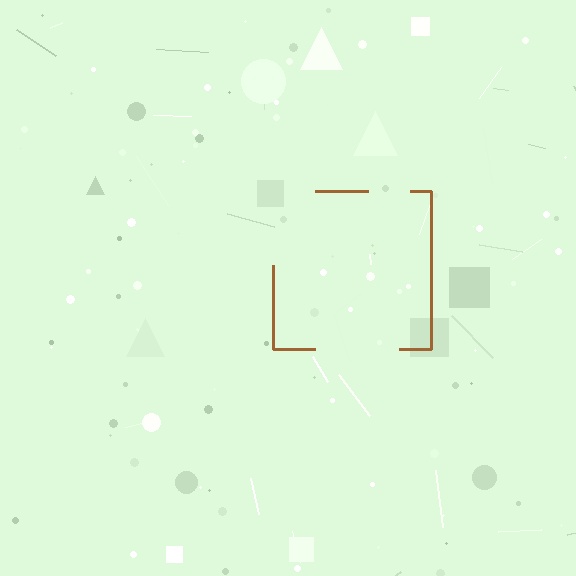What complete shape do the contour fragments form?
The contour fragments form a square.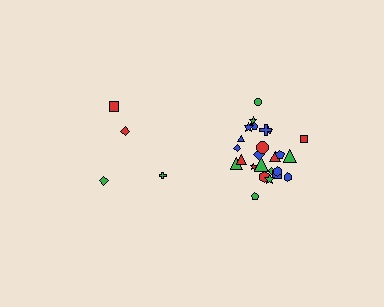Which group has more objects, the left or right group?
The right group.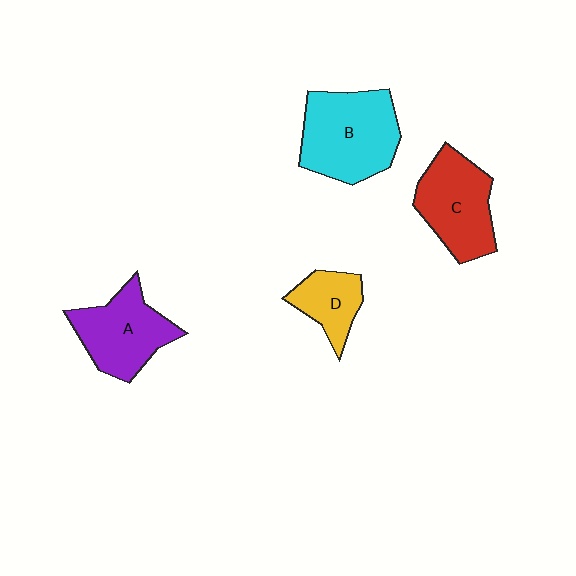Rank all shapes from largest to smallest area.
From largest to smallest: B (cyan), C (red), A (purple), D (yellow).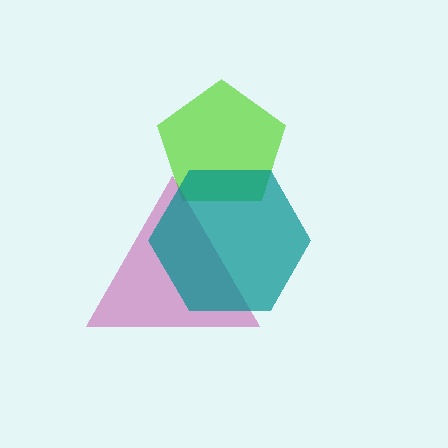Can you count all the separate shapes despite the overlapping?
Yes, there are 3 separate shapes.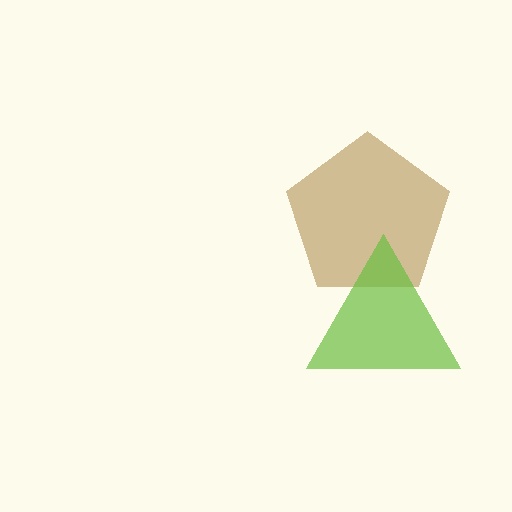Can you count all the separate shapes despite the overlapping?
Yes, there are 2 separate shapes.